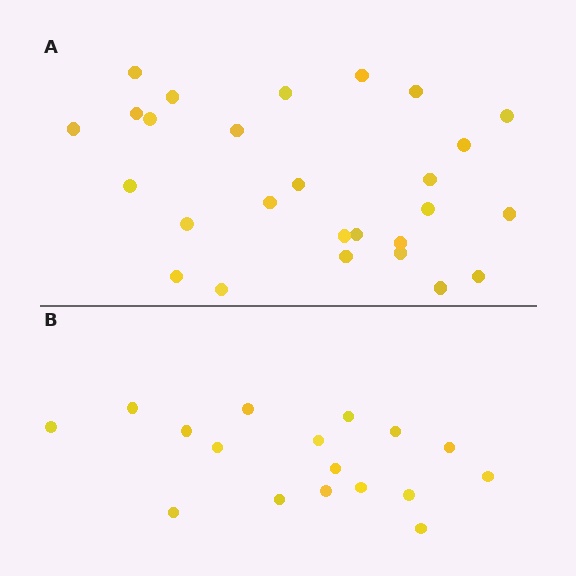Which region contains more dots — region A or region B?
Region A (the top region) has more dots.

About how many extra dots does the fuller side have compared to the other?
Region A has roughly 10 or so more dots than region B.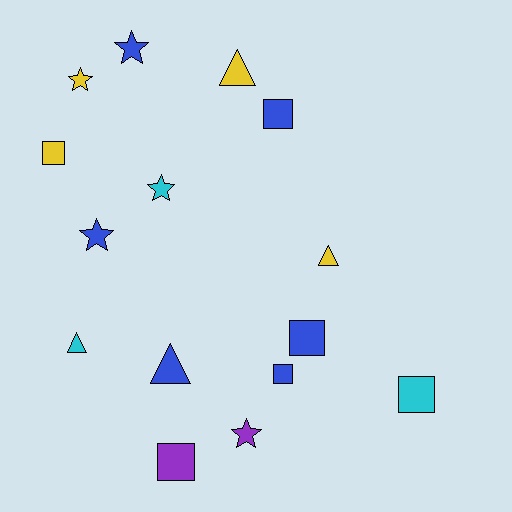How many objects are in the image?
There are 15 objects.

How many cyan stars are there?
There is 1 cyan star.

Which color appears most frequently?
Blue, with 6 objects.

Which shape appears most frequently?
Square, with 6 objects.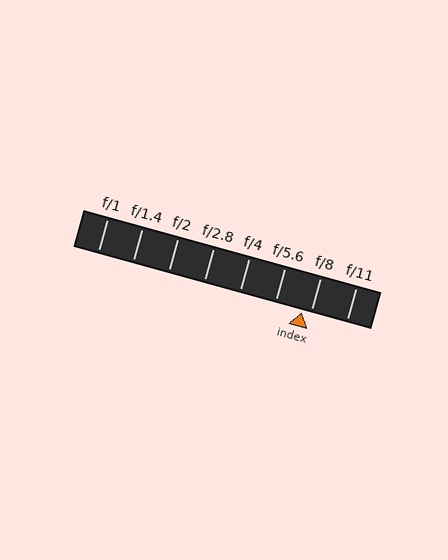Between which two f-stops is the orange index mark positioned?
The index mark is between f/5.6 and f/8.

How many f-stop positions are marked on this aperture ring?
There are 8 f-stop positions marked.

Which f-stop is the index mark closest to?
The index mark is closest to f/8.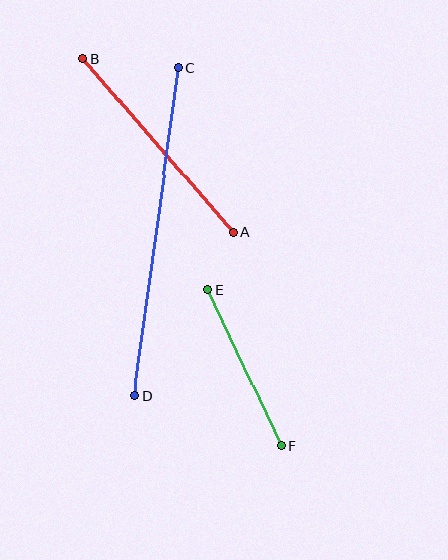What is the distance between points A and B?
The distance is approximately 230 pixels.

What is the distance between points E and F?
The distance is approximately 172 pixels.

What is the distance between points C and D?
The distance is approximately 331 pixels.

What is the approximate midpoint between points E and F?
The midpoint is at approximately (245, 368) pixels.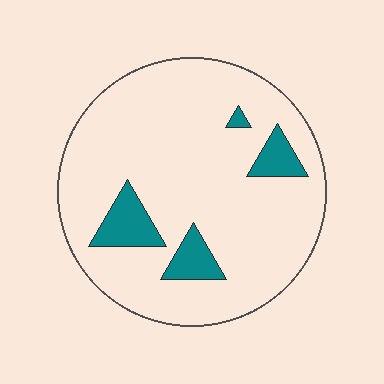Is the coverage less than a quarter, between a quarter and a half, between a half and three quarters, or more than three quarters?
Less than a quarter.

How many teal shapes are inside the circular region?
4.